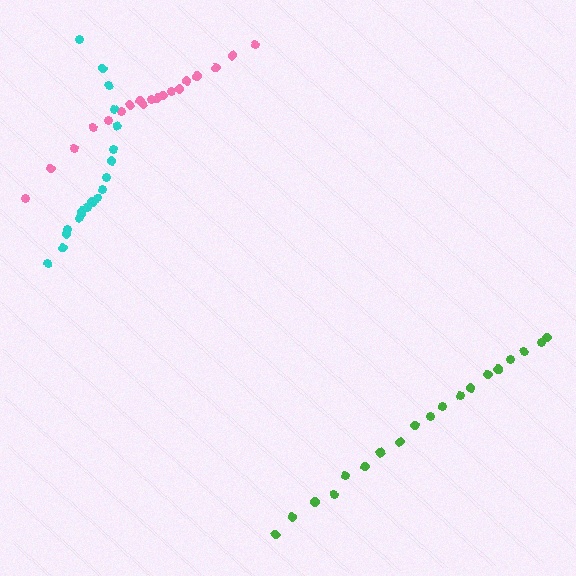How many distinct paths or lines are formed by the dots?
There are 3 distinct paths.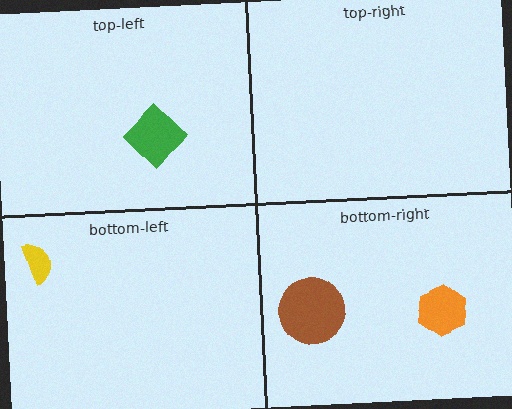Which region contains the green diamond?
The top-left region.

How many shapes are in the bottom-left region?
1.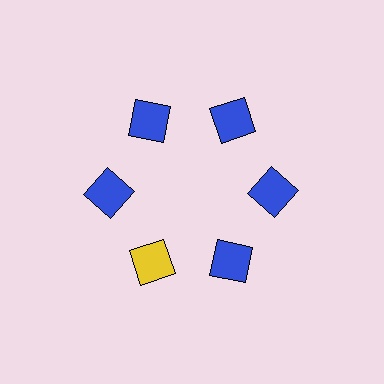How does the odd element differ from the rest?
It has a different color: yellow instead of blue.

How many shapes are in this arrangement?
There are 6 shapes arranged in a ring pattern.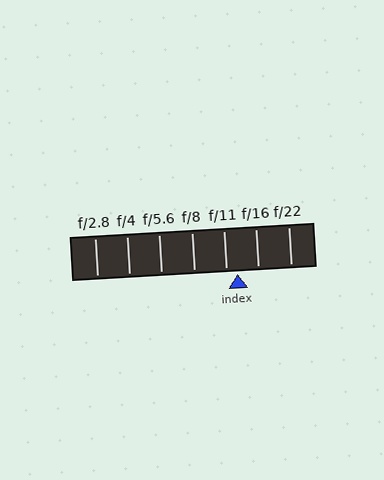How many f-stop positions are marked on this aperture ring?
There are 7 f-stop positions marked.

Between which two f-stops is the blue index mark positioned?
The index mark is between f/11 and f/16.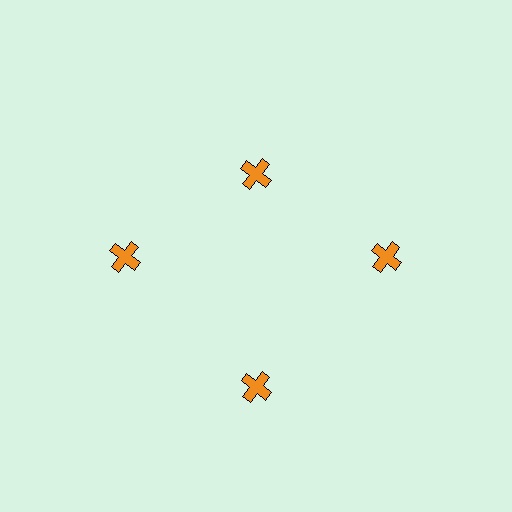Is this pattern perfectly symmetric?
No. The 4 orange crosses are arranged in a ring, but one element near the 12 o'clock position is pulled inward toward the center, breaking the 4-fold rotational symmetry.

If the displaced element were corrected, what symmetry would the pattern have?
It would have 4-fold rotational symmetry — the pattern would map onto itself every 90 degrees.